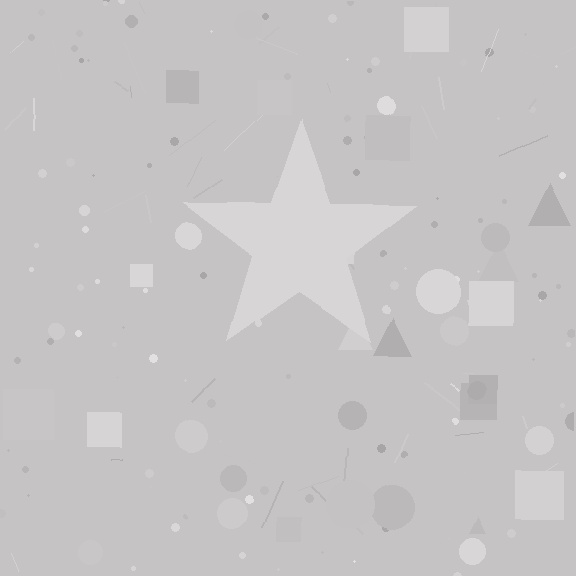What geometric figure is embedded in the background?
A star is embedded in the background.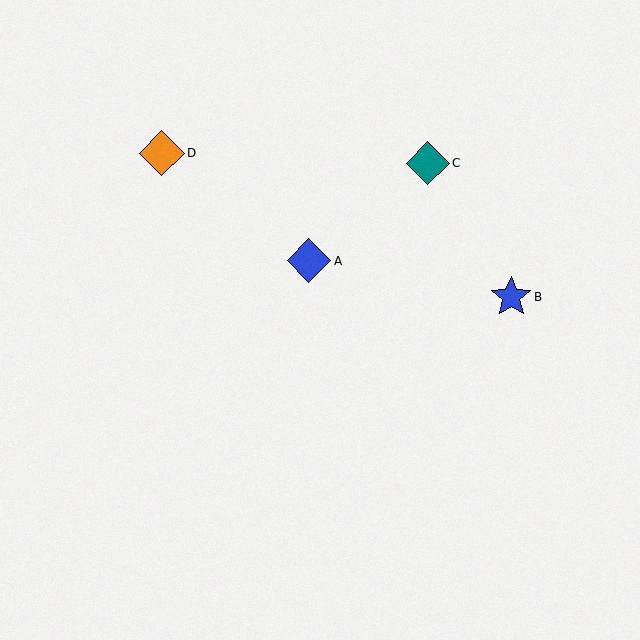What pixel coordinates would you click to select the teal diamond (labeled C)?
Click at (428, 163) to select the teal diamond C.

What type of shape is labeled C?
Shape C is a teal diamond.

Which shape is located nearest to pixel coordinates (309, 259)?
The blue diamond (labeled A) at (309, 261) is nearest to that location.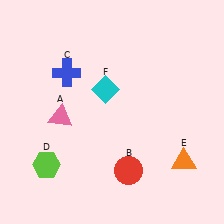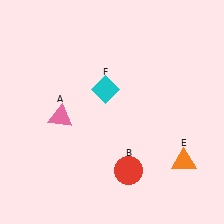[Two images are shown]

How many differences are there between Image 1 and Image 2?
There are 2 differences between the two images.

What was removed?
The lime hexagon (D), the blue cross (C) were removed in Image 2.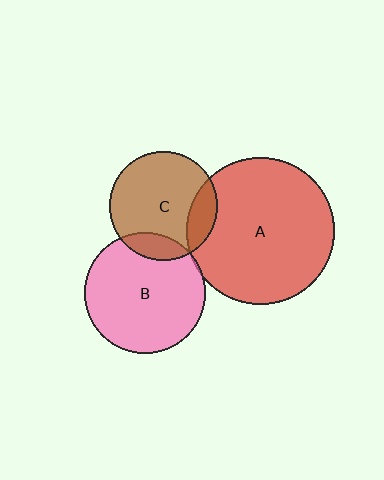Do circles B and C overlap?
Yes.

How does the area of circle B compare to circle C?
Approximately 1.2 times.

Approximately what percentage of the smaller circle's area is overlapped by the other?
Approximately 15%.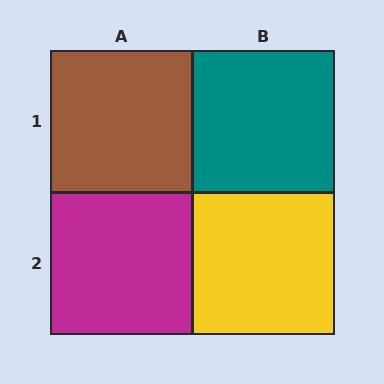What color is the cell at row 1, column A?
Brown.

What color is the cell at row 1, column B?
Teal.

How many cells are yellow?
1 cell is yellow.